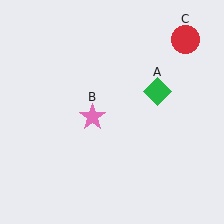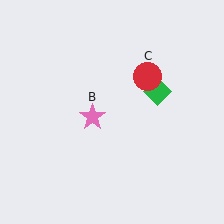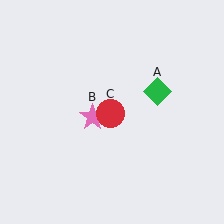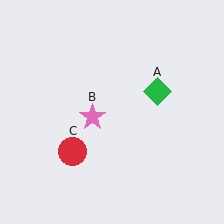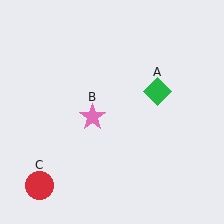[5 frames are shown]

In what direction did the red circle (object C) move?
The red circle (object C) moved down and to the left.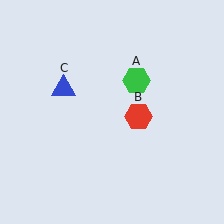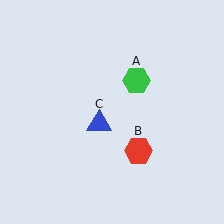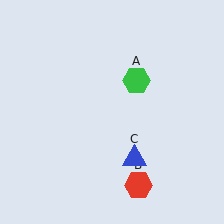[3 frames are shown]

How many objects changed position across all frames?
2 objects changed position: red hexagon (object B), blue triangle (object C).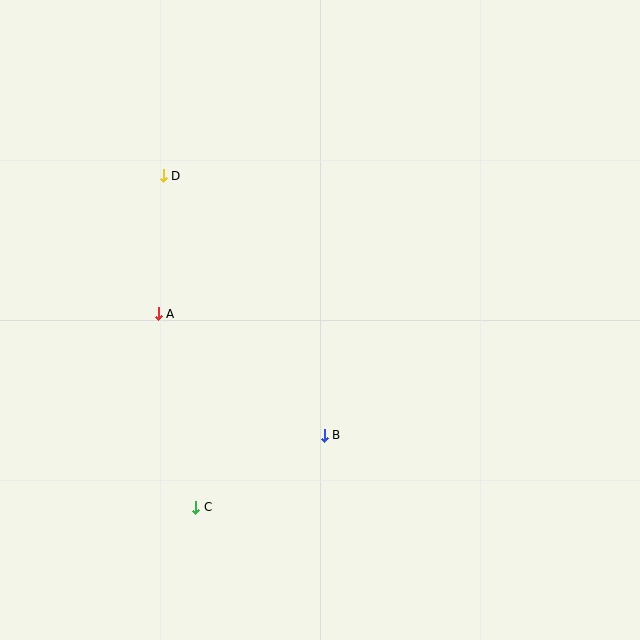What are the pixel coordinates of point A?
Point A is at (158, 314).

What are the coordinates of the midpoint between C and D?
The midpoint between C and D is at (180, 341).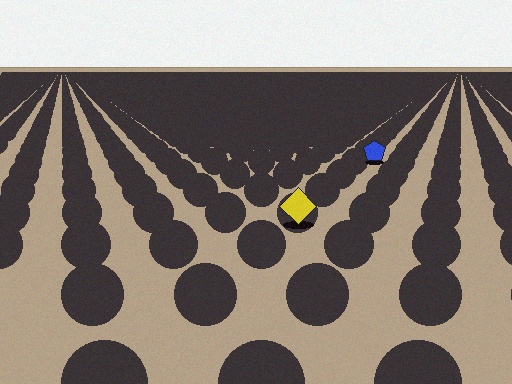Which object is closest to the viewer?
The yellow diamond is closest. The texture marks near it are larger and more spread out.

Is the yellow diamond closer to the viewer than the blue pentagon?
Yes. The yellow diamond is closer — you can tell from the texture gradient: the ground texture is coarser near it.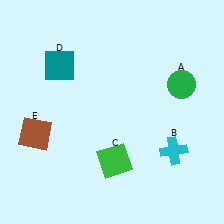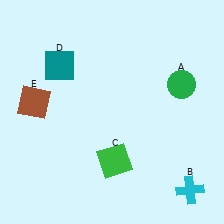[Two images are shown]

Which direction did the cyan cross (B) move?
The cyan cross (B) moved down.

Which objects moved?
The objects that moved are: the cyan cross (B), the brown square (E).